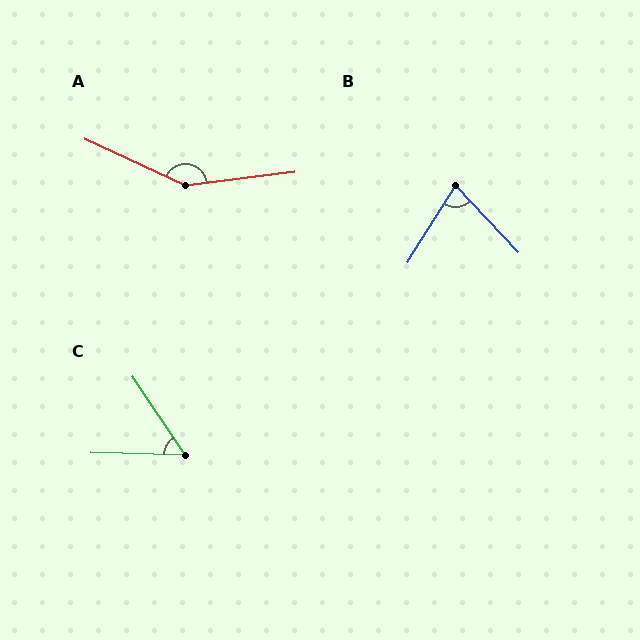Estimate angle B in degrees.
Approximately 75 degrees.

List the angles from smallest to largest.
C (54°), B (75°), A (148°).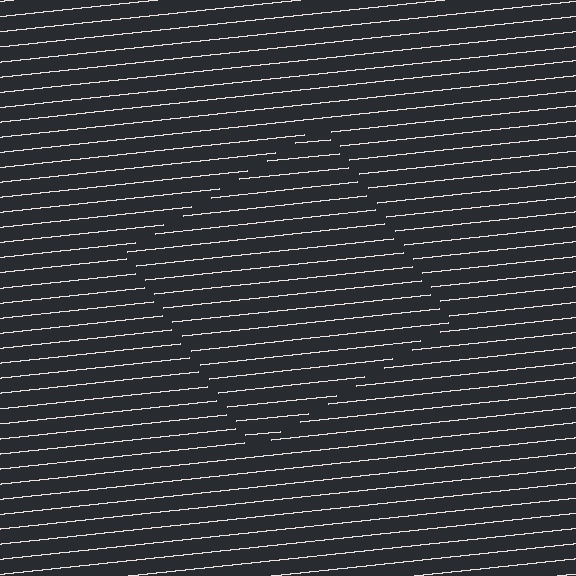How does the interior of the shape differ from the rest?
The interior of the shape contains the same grating, shifted by half a period — the contour is defined by the phase discontinuity where line-ends from the inner and outer gratings abut.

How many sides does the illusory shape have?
4 sides — the line-ends trace a square.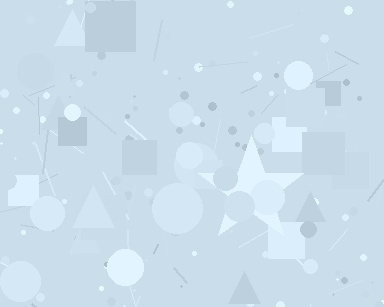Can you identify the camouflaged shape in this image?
The camouflaged shape is a star.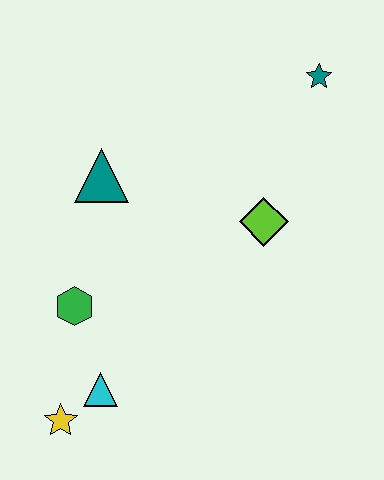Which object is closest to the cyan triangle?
The yellow star is closest to the cyan triangle.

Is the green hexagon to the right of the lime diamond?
No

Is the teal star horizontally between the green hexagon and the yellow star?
No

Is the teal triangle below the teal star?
Yes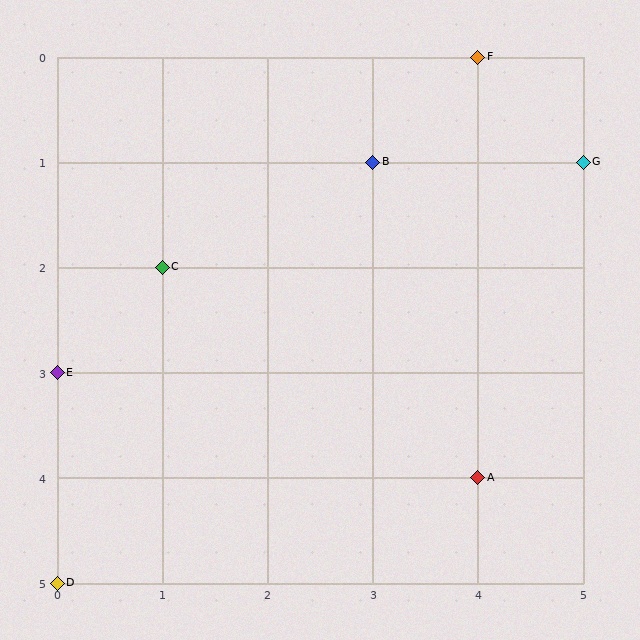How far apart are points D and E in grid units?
Points D and E are 2 rows apart.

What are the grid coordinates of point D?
Point D is at grid coordinates (0, 5).